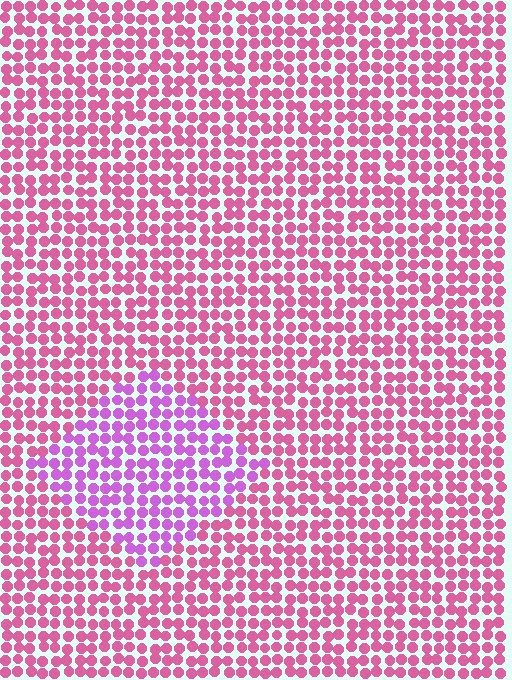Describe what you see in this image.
The image is filled with small pink elements in a uniform arrangement. A diamond-shaped region is visible where the elements are tinted to a slightly different hue, forming a subtle color boundary.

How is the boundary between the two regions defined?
The boundary is defined purely by a slight shift in hue (about 36 degrees). Spacing, size, and orientation are identical on both sides.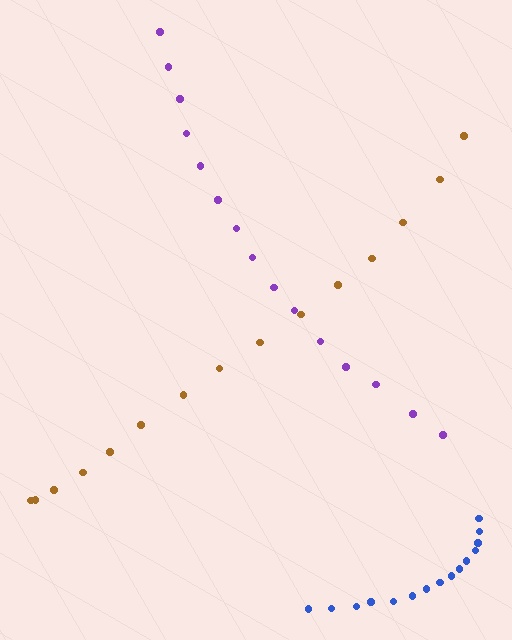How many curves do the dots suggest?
There are 3 distinct paths.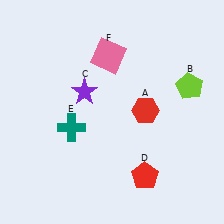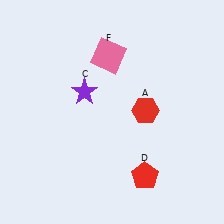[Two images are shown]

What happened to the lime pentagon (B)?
The lime pentagon (B) was removed in Image 2. It was in the top-right area of Image 1.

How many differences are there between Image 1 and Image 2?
There are 2 differences between the two images.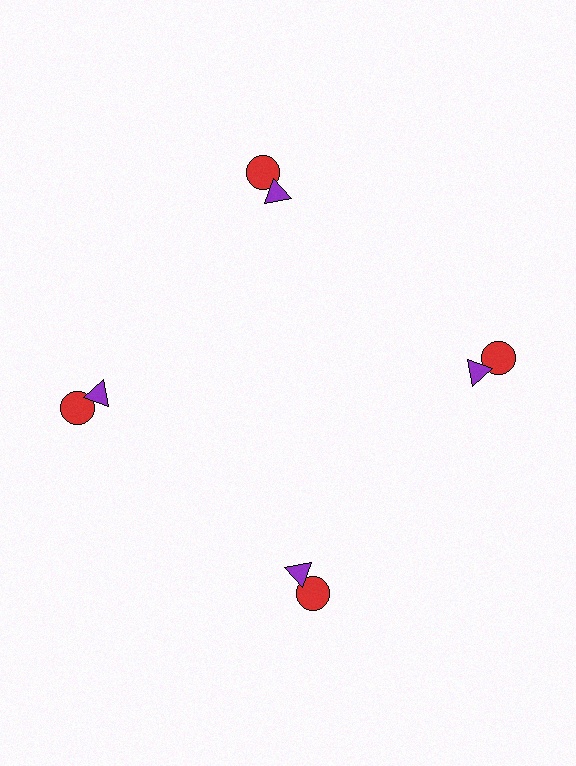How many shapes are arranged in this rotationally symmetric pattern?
There are 8 shapes, arranged in 4 groups of 2.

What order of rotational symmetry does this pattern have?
This pattern has 4-fold rotational symmetry.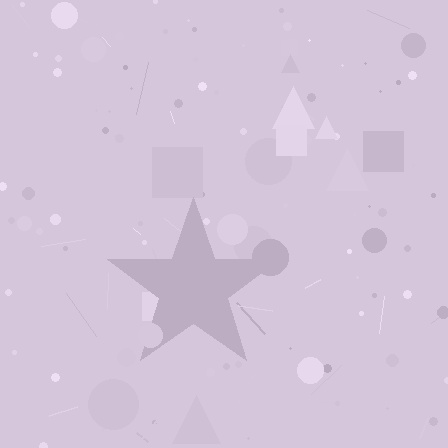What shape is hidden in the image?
A star is hidden in the image.